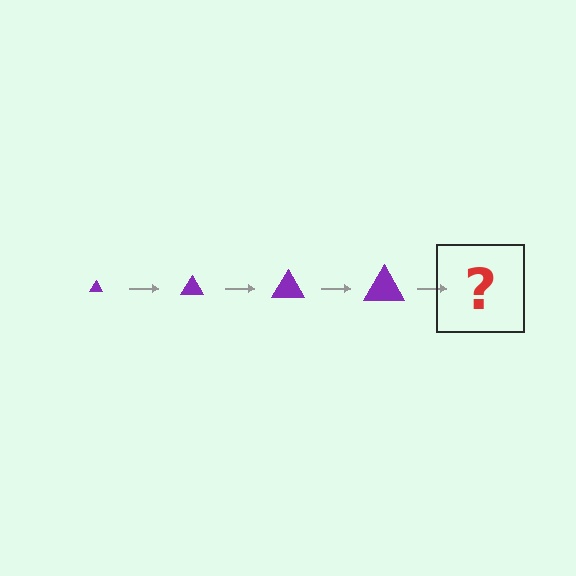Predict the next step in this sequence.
The next step is a purple triangle, larger than the previous one.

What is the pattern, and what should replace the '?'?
The pattern is that the triangle gets progressively larger each step. The '?' should be a purple triangle, larger than the previous one.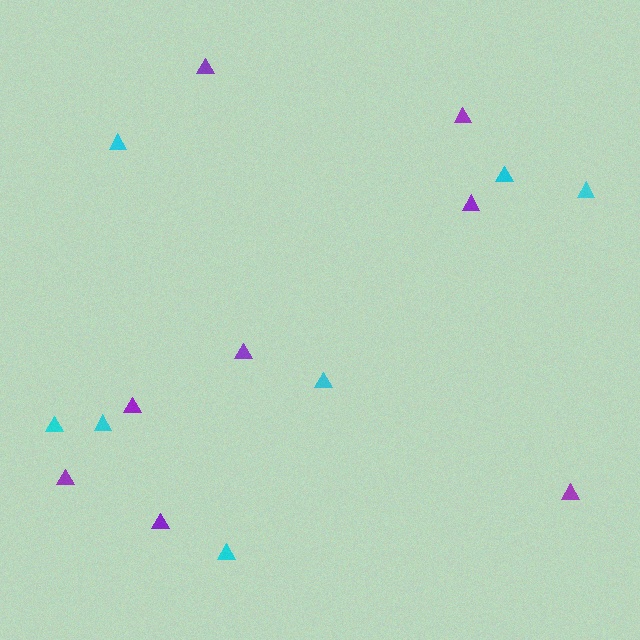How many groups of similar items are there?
There are 2 groups: one group of purple triangles (8) and one group of cyan triangles (7).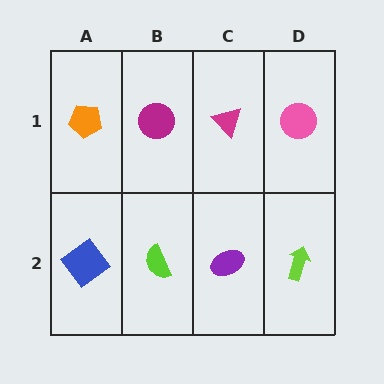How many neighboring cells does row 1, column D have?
2.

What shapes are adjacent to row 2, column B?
A magenta circle (row 1, column B), a blue diamond (row 2, column A), a purple ellipse (row 2, column C).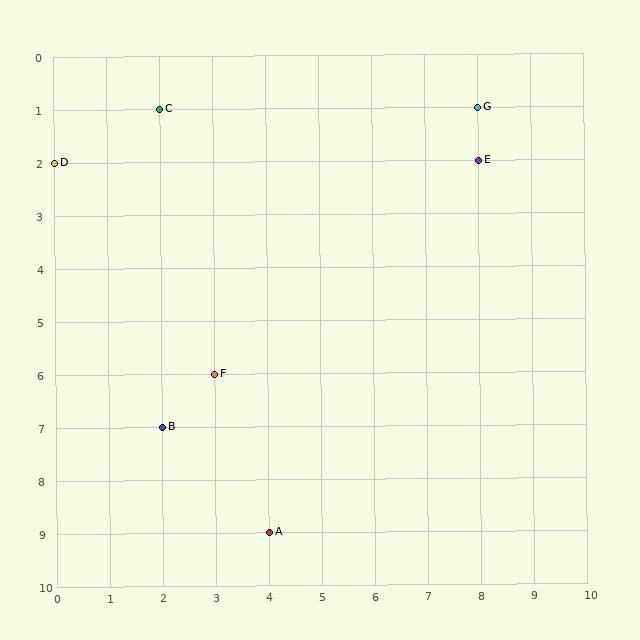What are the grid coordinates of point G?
Point G is at grid coordinates (8, 1).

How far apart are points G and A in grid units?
Points G and A are 4 columns and 8 rows apart (about 8.9 grid units diagonally).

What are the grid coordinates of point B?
Point B is at grid coordinates (2, 7).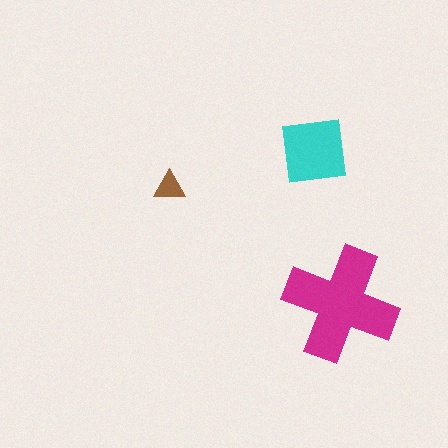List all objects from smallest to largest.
The brown triangle, the cyan square, the magenta cross.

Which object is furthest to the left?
The brown triangle is leftmost.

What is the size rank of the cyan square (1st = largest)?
2nd.